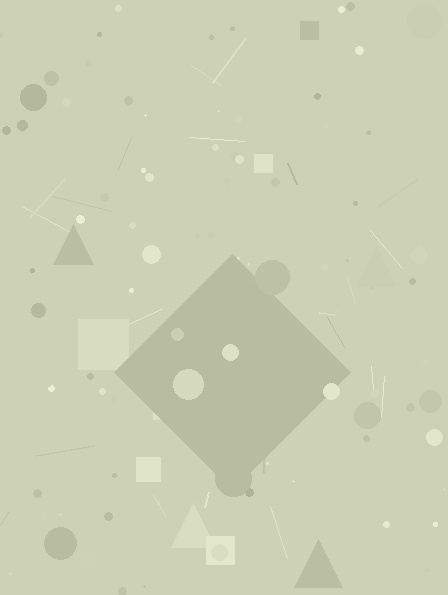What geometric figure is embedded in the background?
A diamond is embedded in the background.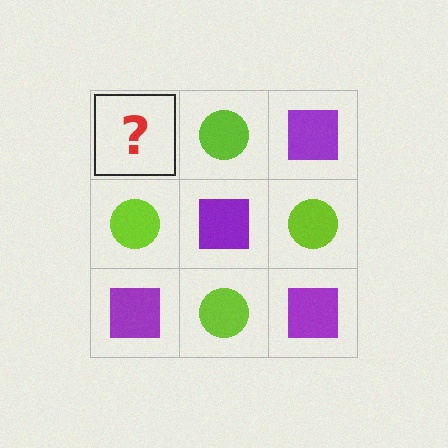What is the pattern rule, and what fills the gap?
The rule is that it alternates purple square and lime circle in a checkerboard pattern. The gap should be filled with a purple square.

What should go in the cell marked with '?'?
The missing cell should contain a purple square.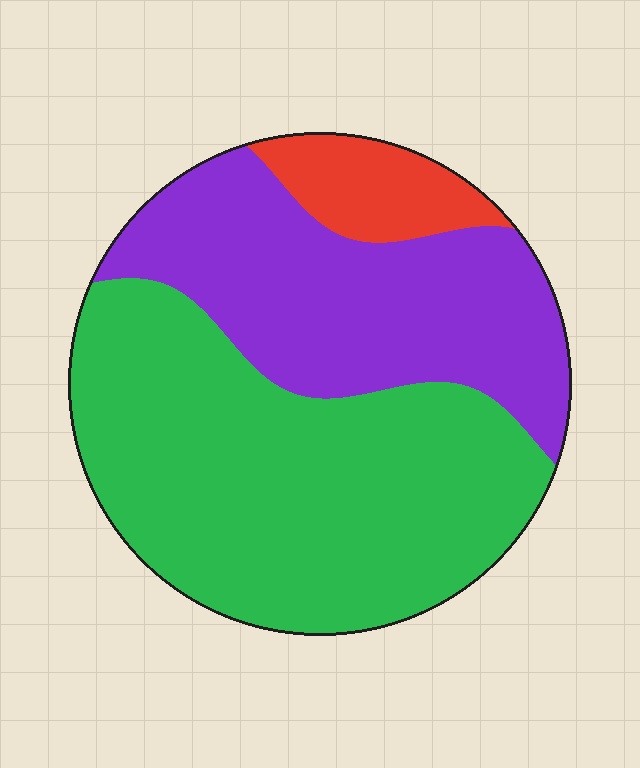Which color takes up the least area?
Red, at roughly 10%.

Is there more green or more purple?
Green.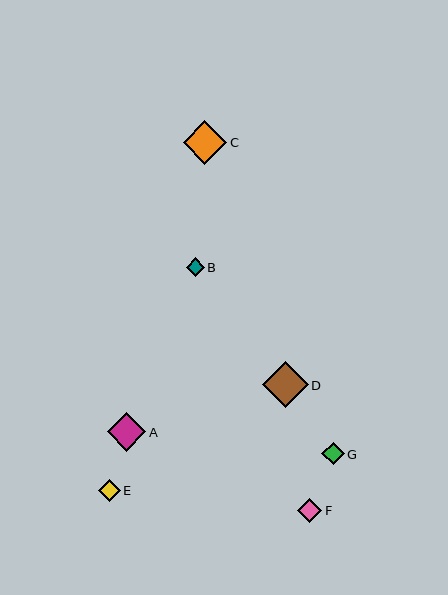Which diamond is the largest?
Diamond D is the largest with a size of approximately 46 pixels.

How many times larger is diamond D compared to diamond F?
Diamond D is approximately 1.9 times the size of diamond F.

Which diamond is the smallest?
Diamond B is the smallest with a size of approximately 18 pixels.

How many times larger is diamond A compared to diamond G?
Diamond A is approximately 1.7 times the size of diamond G.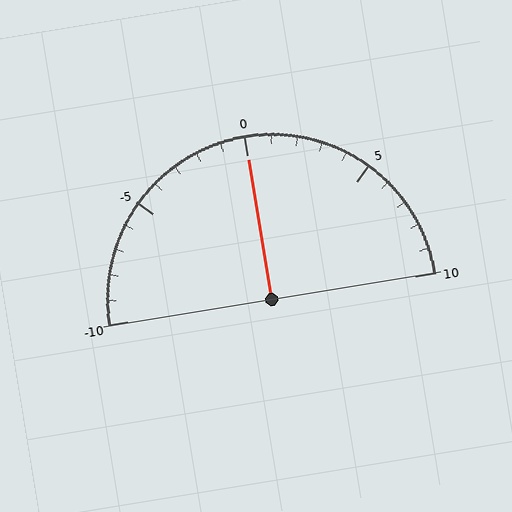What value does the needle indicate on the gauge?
The needle indicates approximately 0.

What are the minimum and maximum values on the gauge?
The gauge ranges from -10 to 10.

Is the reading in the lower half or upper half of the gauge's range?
The reading is in the upper half of the range (-10 to 10).